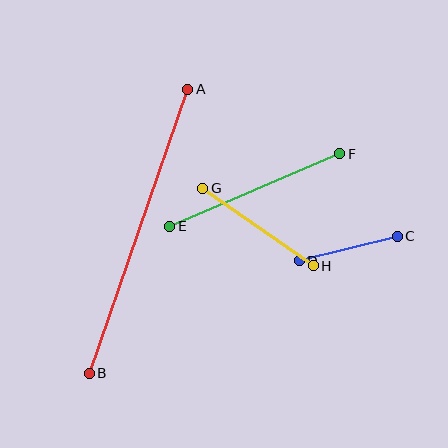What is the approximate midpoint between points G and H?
The midpoint is at approximately (258, 227) pixels.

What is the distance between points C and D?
The distance is approximately 101 pixels.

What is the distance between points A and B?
The distance is approximately 301 pixels.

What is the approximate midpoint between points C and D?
The midpoint is at approximately (348, 248) pixels.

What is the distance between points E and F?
The distance is approximately 185 pixels.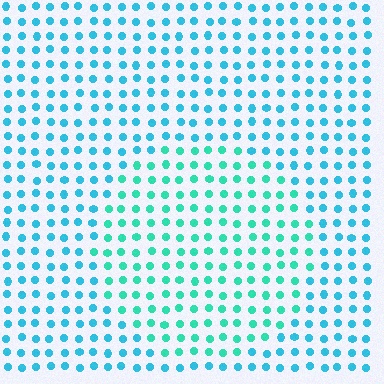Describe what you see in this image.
The image is filled with small cyan elements in a uniform arrangement. A circle-shaped region is visible where the elements are tinted to a slightly different hue, forming a subtle color boundary.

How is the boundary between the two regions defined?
The boundary is defined purely by a slight shift in hue (about 28 degrees). Spacing, size, and orientation are identical on both sides.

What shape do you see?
I see a circle.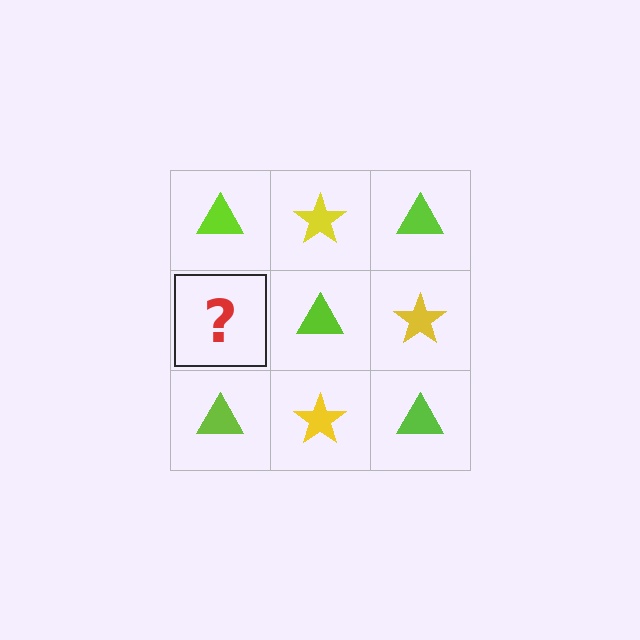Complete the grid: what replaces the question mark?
The question mark should be replaced with a yellow star.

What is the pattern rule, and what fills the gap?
The rule is that it alternates lime triangle and yellow star in a checkerboard pattern. The gap should be filled with a yellow star.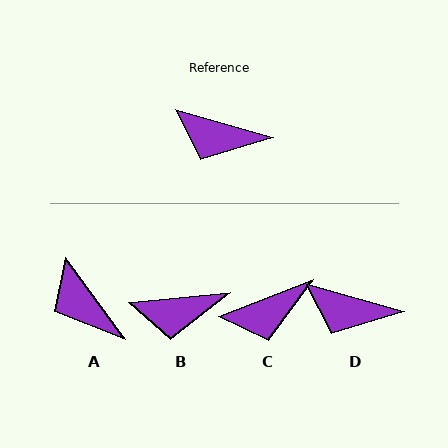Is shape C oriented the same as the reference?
No, it is off by about 37 degrees.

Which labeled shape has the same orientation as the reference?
D.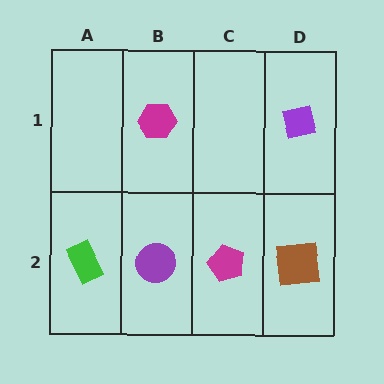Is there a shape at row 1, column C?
No, that cell is empty.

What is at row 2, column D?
A brown square.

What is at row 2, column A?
A green rectangle.